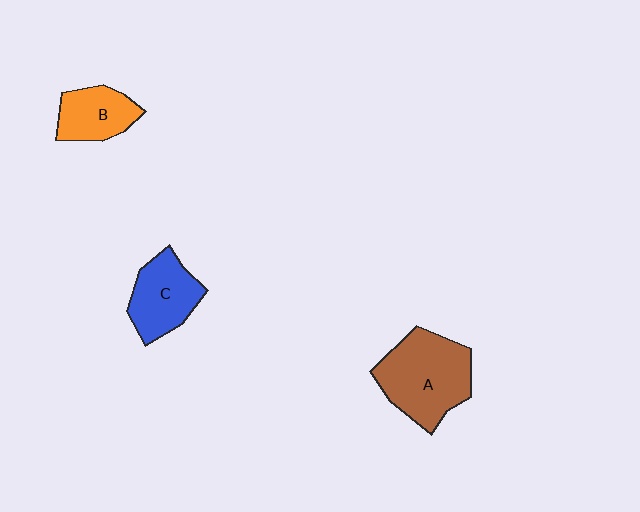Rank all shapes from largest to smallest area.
From largest to smallest: A (brown), C (blue), B (orange).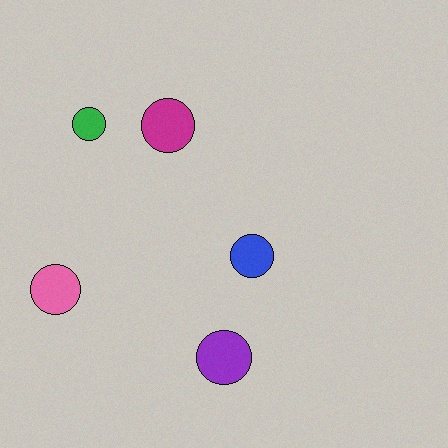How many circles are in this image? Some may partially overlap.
There are 5 circles.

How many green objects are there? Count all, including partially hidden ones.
There is 1 green object.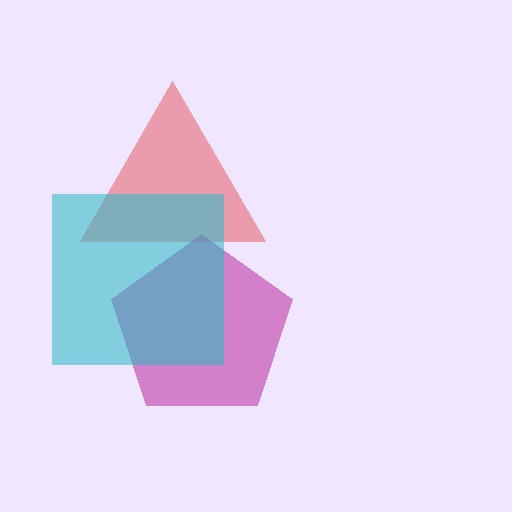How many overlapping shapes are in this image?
There are 3 overlapping shapes in the image.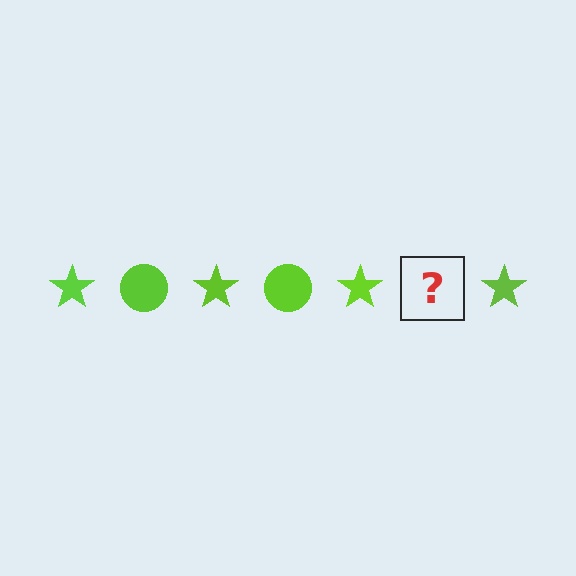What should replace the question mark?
The question mark should be replaced with a lime circle.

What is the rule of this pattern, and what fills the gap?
The rule is that the pattern cycles through star, circle shapes in lime. The gap should be filled with a lime circle.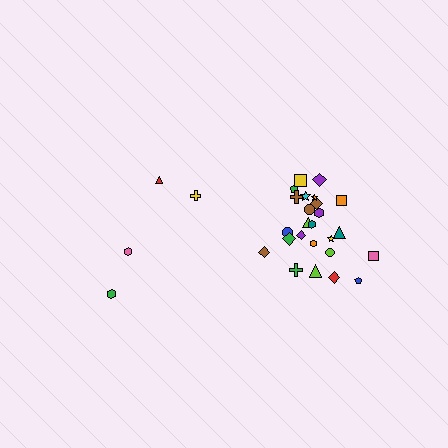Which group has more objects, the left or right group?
The right group.